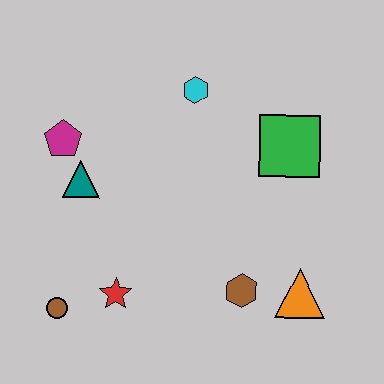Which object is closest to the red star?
The brown circle is closest to the red star.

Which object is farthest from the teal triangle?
The orange triangle is farthest from the teal triangle.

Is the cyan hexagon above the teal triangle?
Yes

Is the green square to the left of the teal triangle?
No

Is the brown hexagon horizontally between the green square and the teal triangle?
Yes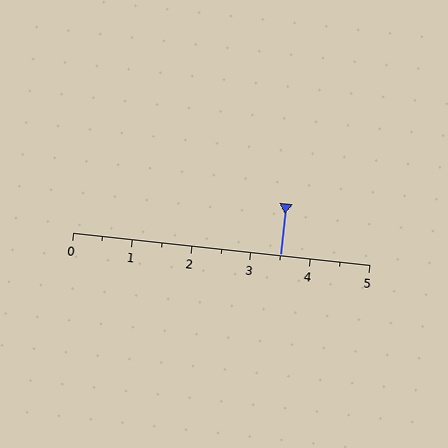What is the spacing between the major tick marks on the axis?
The major ticks are spaced 1 apart.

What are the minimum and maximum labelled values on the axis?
The axis runs from 0 to 5.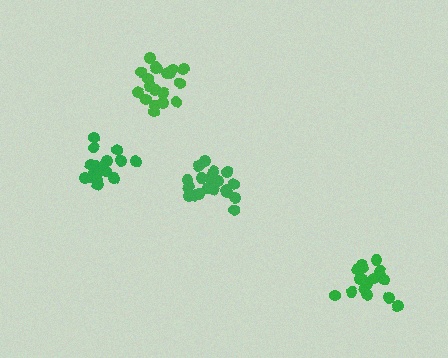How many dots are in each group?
Group 1: 20 dots, Group 2: 18 dots, Group 3: 19 dots, Group 4: 16 dots (73 total).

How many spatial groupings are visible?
There are 4 spatial groupings.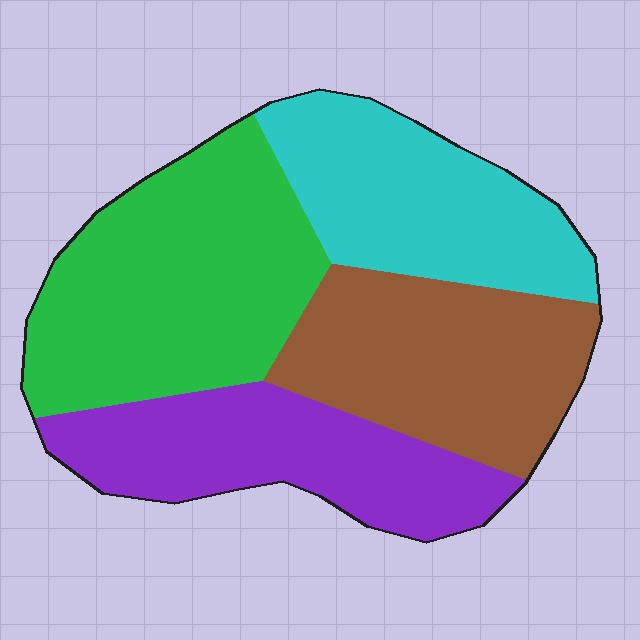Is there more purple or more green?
Green.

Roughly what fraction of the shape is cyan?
Cyan covers about 20% of the shape.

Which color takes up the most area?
Green, at roughly 30%.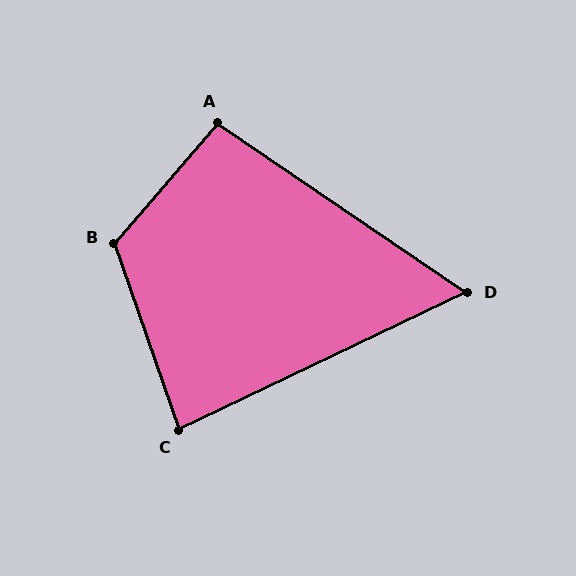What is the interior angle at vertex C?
Approximately 84 degrees (acute).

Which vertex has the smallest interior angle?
D, at approximately 60 degrees.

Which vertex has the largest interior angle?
B, at approximately 120 degrees.